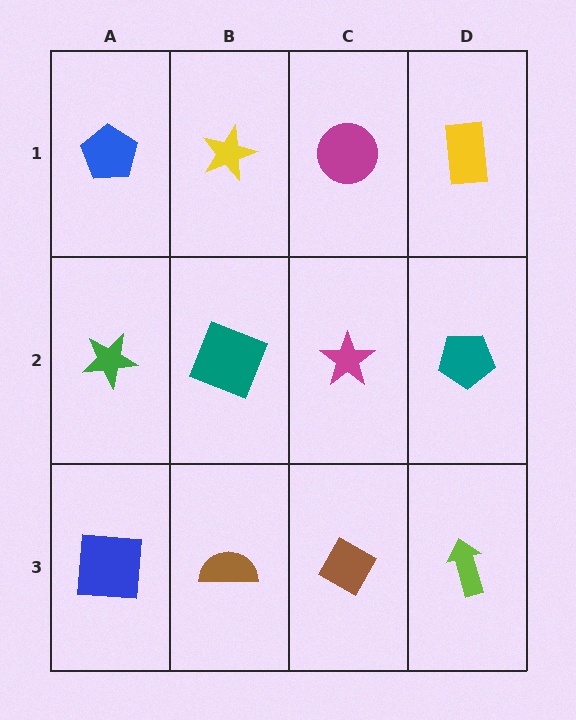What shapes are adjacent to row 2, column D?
A yellow rectangle (row 1, column D), a lime arrow (row 3, column D), a magenta star (row 2, column C).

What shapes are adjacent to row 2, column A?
A blue pentagon (row 1, column A), a blue square (row 3, column A), a teal square (row 2, column B).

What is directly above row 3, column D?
A teal pentagon.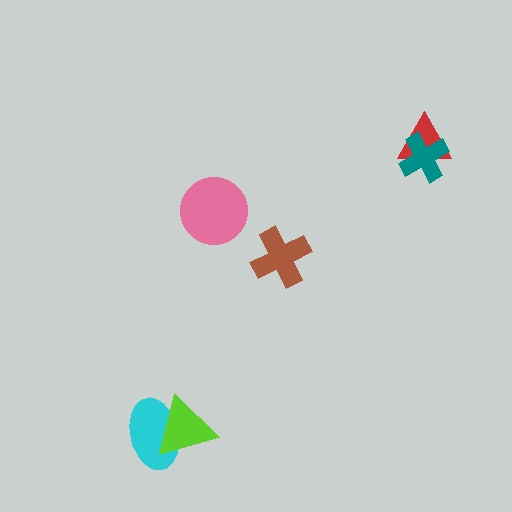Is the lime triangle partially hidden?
No, no other shape covers it.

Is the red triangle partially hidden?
Yes, it is partially covered by another shape.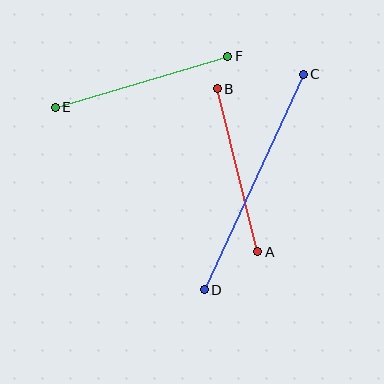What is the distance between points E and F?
The distance is approximately 180 pixels.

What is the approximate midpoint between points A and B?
The midpoint is at approximately (237, 170) pixels.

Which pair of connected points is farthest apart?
Points C and D are farthest apart.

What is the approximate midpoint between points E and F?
The midpoint is at approximately (141, 82) pixels.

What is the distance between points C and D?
The distance is approximately 237 pixels.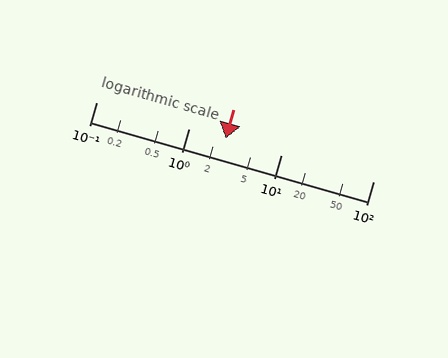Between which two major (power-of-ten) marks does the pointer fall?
The pointer is between 1 and 10.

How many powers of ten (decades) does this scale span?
The scale spans 3 decades, from 0.1 to 100.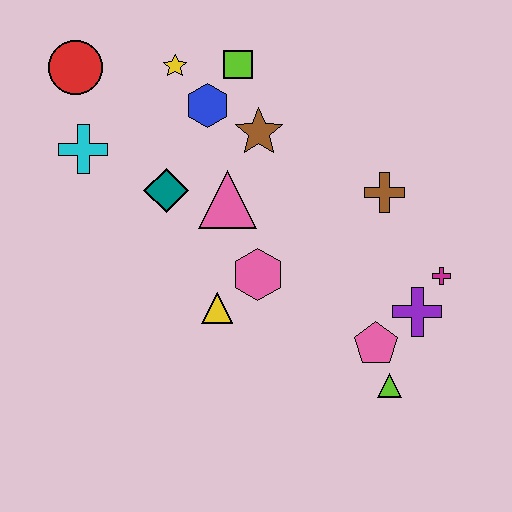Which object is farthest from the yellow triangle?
The red circle is farthest from the yellow triangle.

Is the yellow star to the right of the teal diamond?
Yes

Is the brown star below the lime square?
Yes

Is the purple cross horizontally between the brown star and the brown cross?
No